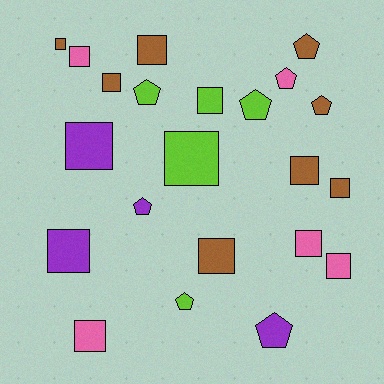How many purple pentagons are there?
There are 2 purple pentagons.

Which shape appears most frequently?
Square, with 14 objects.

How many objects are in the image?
There are 22 objects.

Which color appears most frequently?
Brown, with 8 objects.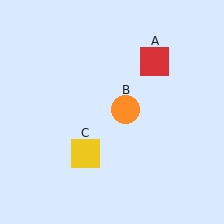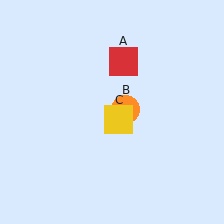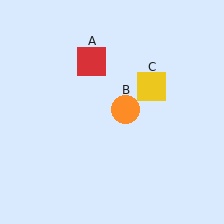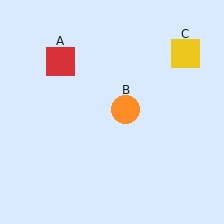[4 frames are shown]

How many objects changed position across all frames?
2 objects changed position: red square (object A), yellow square (object C).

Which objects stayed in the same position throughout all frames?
Orange circle (object B) remained stationary.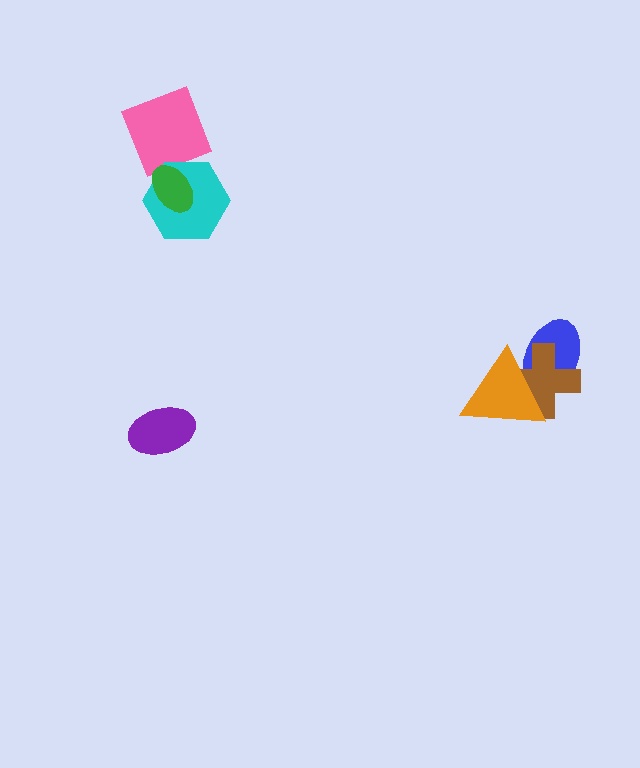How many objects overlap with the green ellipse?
1 object overlaps with the green ellipse.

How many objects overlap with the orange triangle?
2 objects overlap with the orange triangle.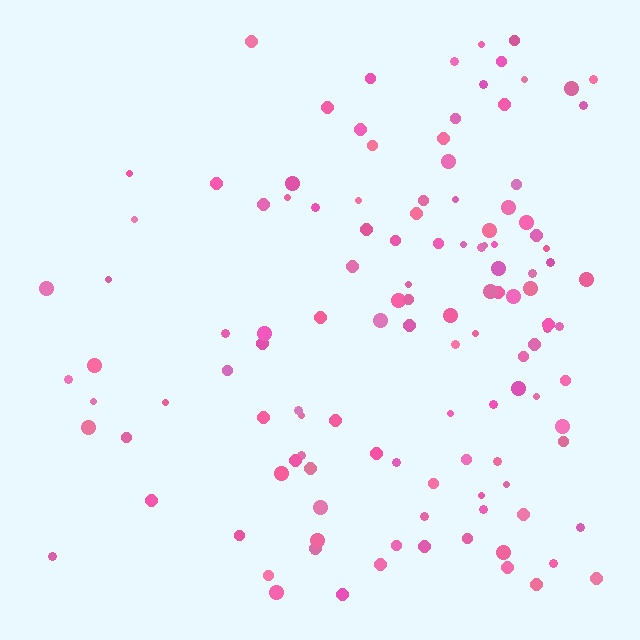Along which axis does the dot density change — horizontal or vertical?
Horizontal.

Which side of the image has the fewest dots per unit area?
The left.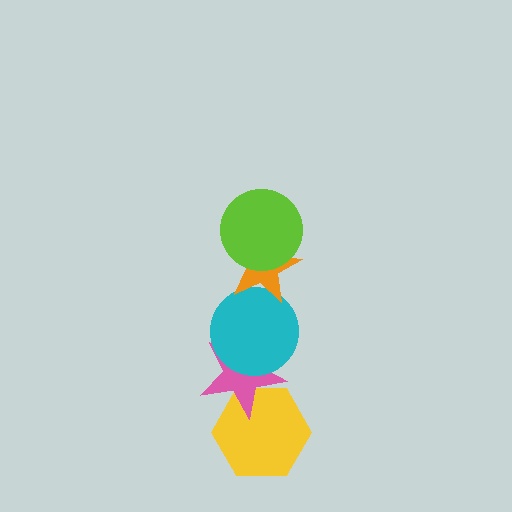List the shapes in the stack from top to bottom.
From top to bottom: the lime circle, the orange star, the cyan circle, the pink star, the yellow hexagon.